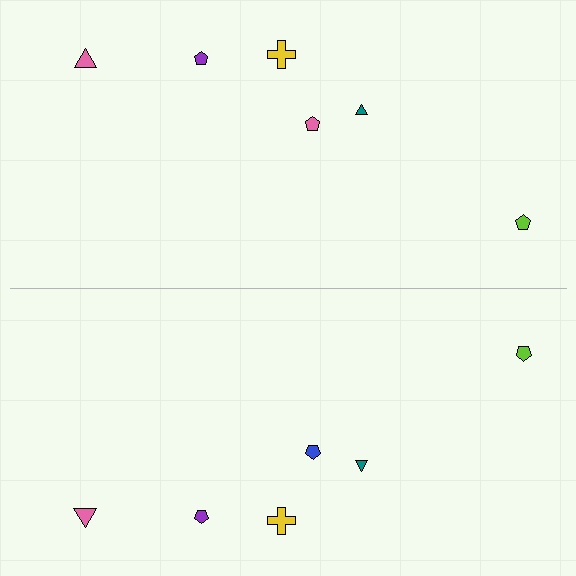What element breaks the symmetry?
The blue pentagon on the bottom side breaks the symmetry — its mirror counterpart is pink.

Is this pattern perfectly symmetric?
No, the pattern is not perfectly symmetric. The blue pentagon on the bottom side breaks the symmetry — its mirror counterpart is pink.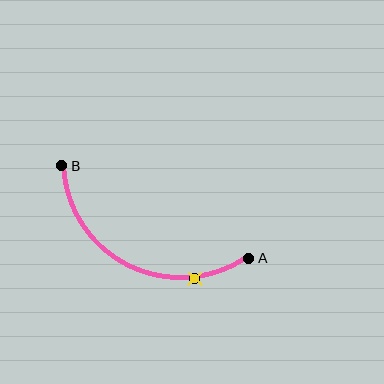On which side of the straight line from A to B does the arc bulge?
The arc bulges below the straight line connecting A and B.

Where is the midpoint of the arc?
The arc midpoint is the point on the curve farthest from the straight line joining A and B. It sits below that line.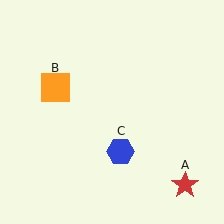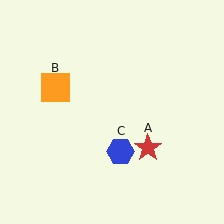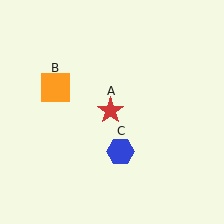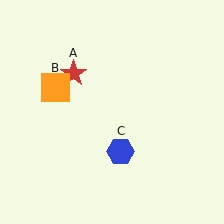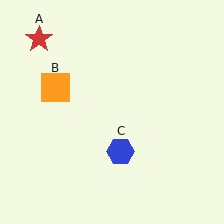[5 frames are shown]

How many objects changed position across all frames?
1 object changed position: red star (object A).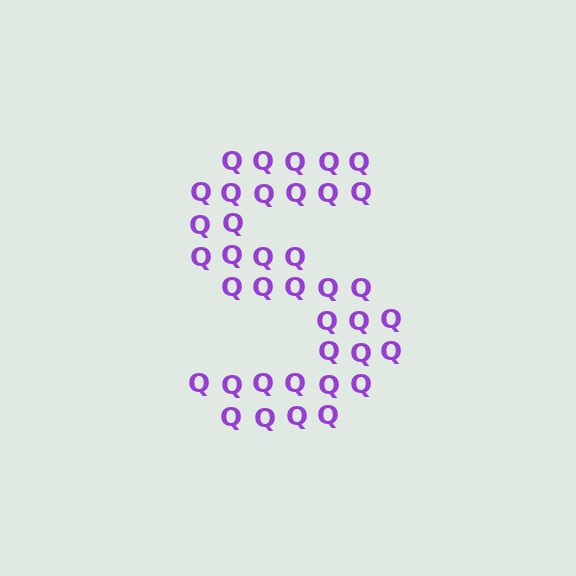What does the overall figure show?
The overall figure shows the letter S.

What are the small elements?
The small elements are letter Q's.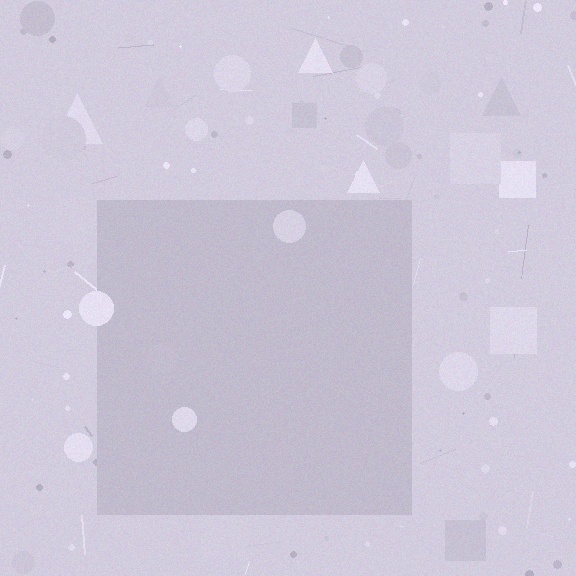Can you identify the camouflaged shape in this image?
The camouflaged shape is a square.